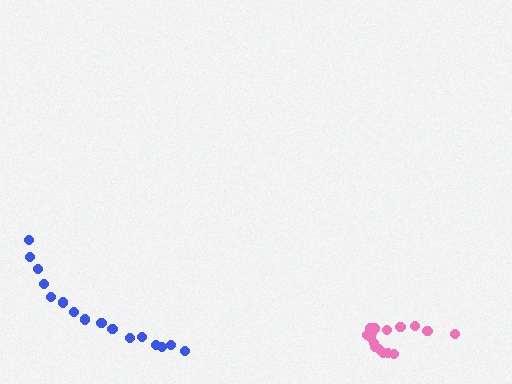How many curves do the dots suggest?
There are 2 distinct paths.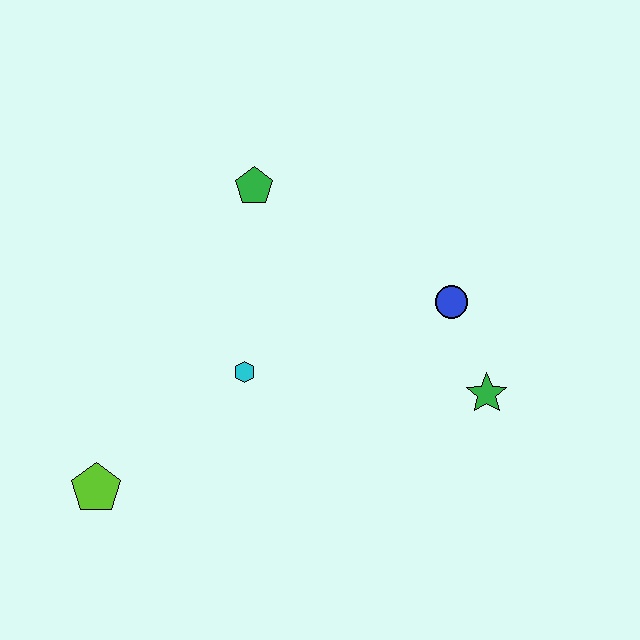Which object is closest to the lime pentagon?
The cyan hexagon is closest to the lime pentagon.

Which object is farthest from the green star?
The lime pentagon is farthest from the green star.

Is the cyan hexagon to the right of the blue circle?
No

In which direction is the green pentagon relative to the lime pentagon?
The green pentagon is above the lime pentagon.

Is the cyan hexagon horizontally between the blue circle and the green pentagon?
No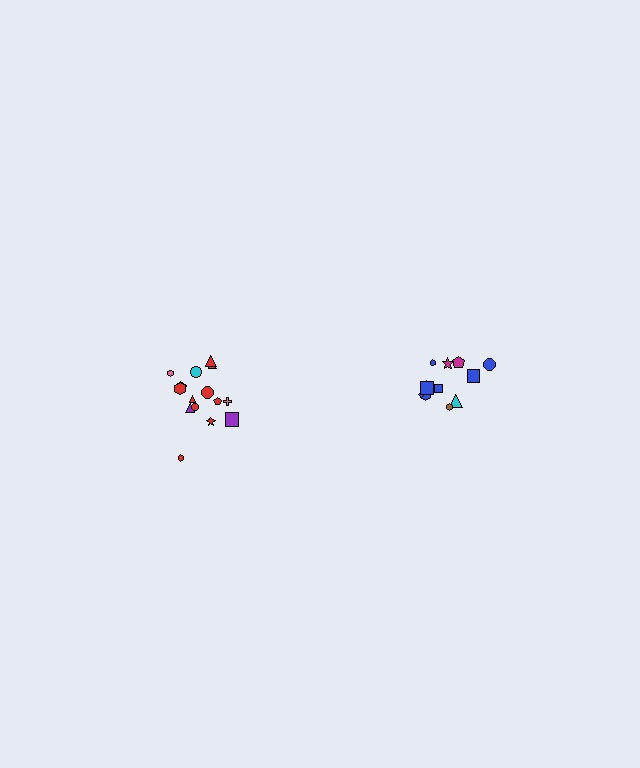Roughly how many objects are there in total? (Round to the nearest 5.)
Roughly 25 objects in total.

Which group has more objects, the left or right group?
The left group.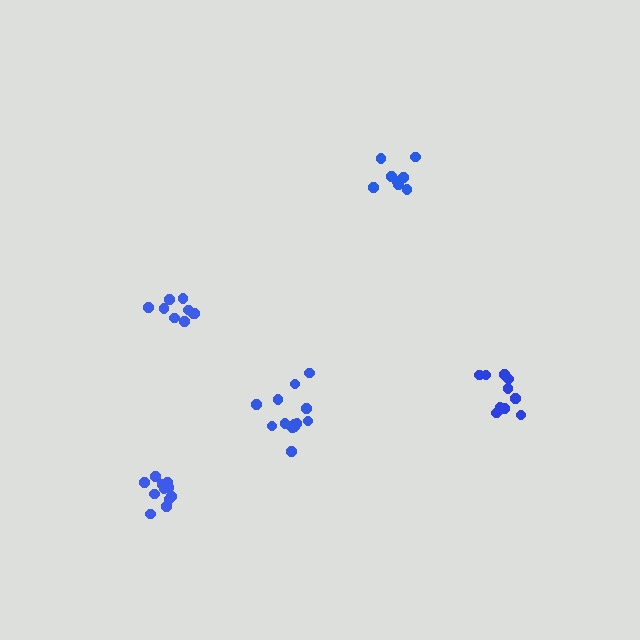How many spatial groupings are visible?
There are 5 spatial groupings.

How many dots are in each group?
Group 1: 11 dots, Group 2: 13 dots, Group 3: 8 dots, Group 4: 9 dots, Group 5: 10 dots (51 total).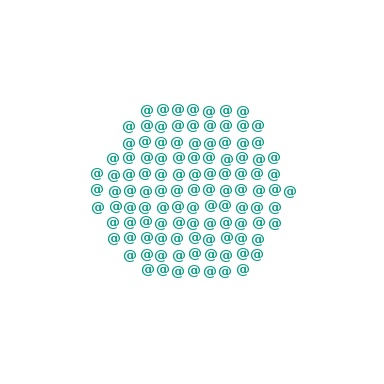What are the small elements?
The small elements are at signs.